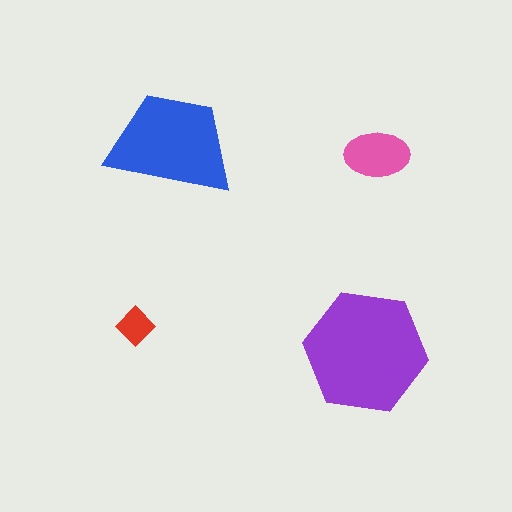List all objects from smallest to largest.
The red diamond, the pink ellipse, the blue trapezoid, the purple hexagon.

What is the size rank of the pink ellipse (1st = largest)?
3rd.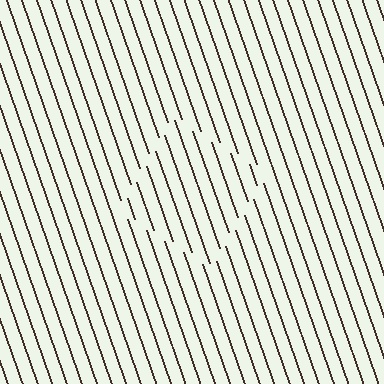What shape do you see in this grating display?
An illusory square. The interior of the shape contains the same grating, shifted by half a period — the contour is defined by the phase discontinuity where line-ends from the inner and outer gratings abut.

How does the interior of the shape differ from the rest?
The interior of the shape contains the same grating, shifted by half a period — the contour is defined by the phase discontinuity where line-ends from the inner and outer gratings abut.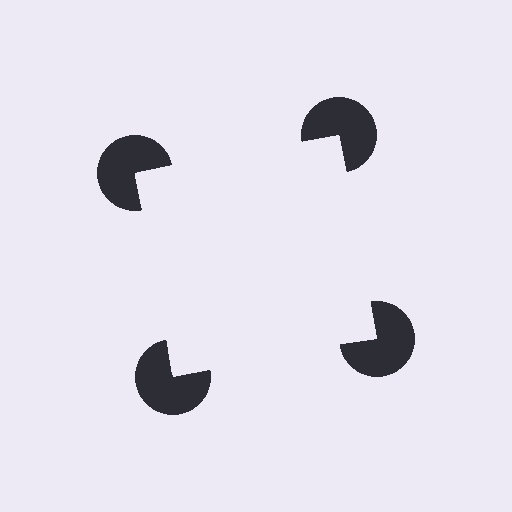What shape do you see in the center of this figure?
An illusory square — its edges are inferred from the aligned wedge cuts in the pac-man discs, not physically drawn.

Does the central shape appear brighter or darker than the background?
It typically appears slightly brighter than the background, even though no actual brightness change is drawn.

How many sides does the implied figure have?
4 sides.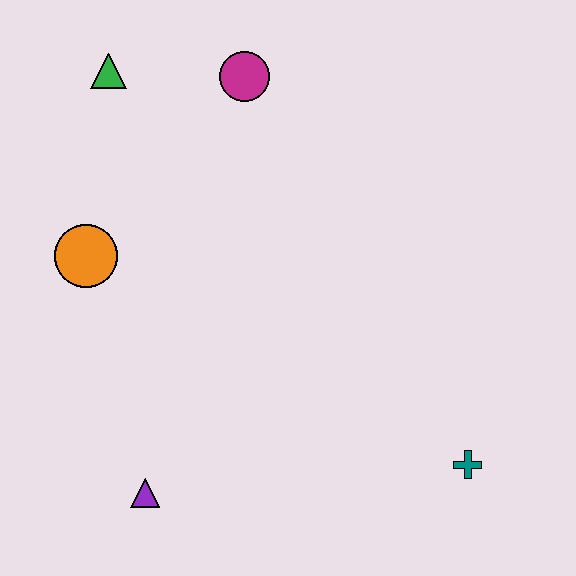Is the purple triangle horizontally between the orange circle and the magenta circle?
Yes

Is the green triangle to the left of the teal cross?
Yes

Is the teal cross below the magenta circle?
Yes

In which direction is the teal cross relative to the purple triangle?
The teal cross is to the right of the purple triangle.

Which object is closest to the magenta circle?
The green triangle is closest to the magenta circle.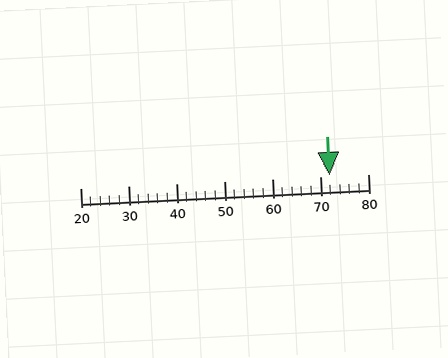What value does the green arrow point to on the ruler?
The green arrow points to approximately 72.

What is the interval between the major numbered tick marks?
The major tick marks are spaced 10 units apart.